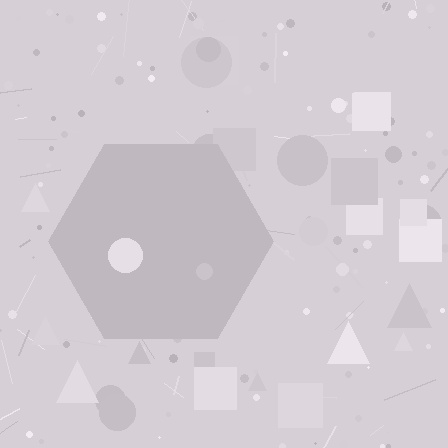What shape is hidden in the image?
A hexagon is hidden in the image.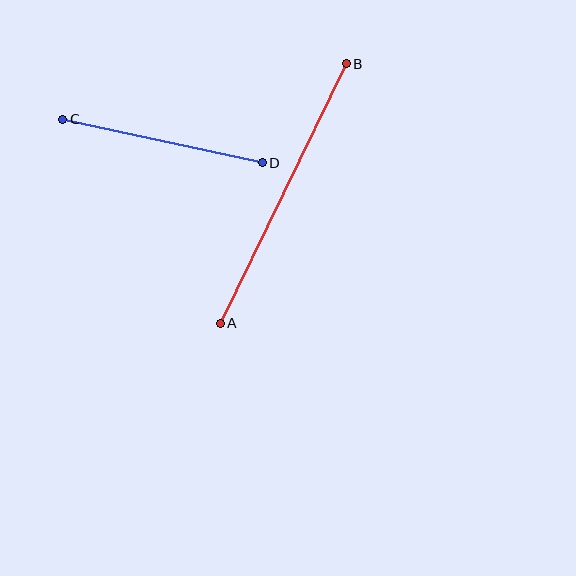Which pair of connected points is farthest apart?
Points A and B are farthest apart.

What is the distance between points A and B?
The distance is approximately 288 pixels.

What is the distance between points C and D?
The distance is approximately 204 pixels.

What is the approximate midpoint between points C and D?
The midpoint is at approximately (162, 141) pixels.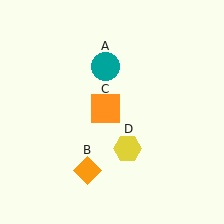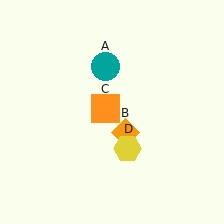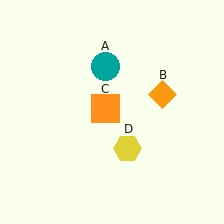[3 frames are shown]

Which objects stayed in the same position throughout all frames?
Teal circle (object A) and orange square (object C) and yellow hexagon (object D) remained stationary.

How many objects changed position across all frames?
1 object changed position: orange diamond (object B).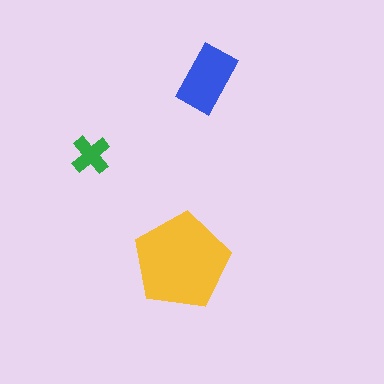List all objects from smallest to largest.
The green cross, the blue rectangle, the yellow pentagon.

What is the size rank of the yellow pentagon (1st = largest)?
1st.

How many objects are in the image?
There are 3 objects in the image.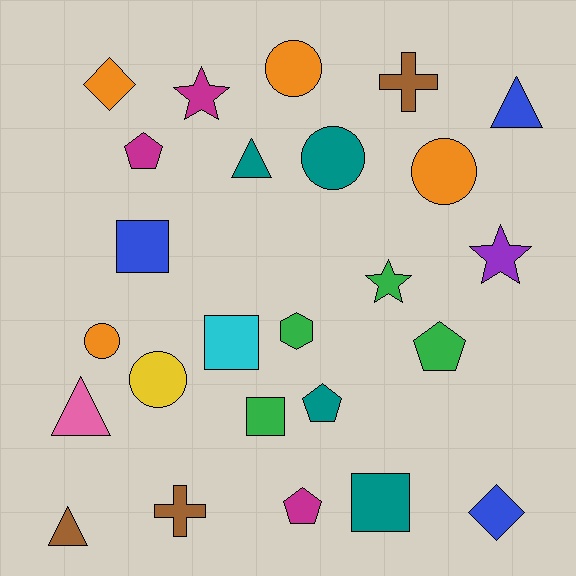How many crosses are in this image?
There are 2 crosses.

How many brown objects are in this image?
There are 3 brown objects.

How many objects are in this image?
There are 25 objects.